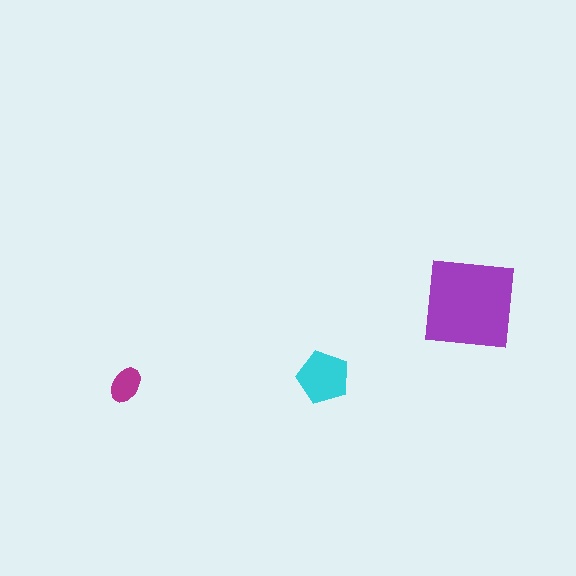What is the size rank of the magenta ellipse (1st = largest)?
3rd.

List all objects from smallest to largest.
The magenta ellipse, the cyan pentagon, the purple square.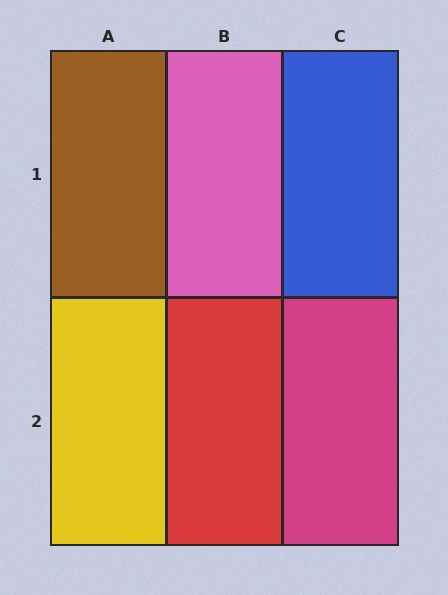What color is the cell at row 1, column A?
Brown.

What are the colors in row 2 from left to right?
Yellow, red, magenta.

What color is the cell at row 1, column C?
Blue.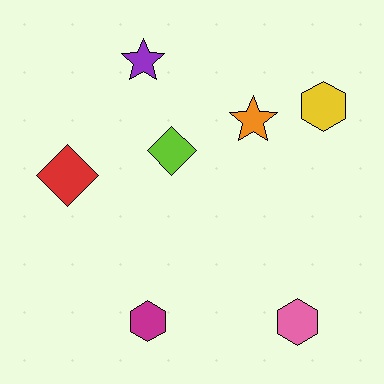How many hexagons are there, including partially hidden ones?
There are 3 hexagons.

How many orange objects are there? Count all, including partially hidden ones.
There is 1 orange object.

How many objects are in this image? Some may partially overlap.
There are 7 objects.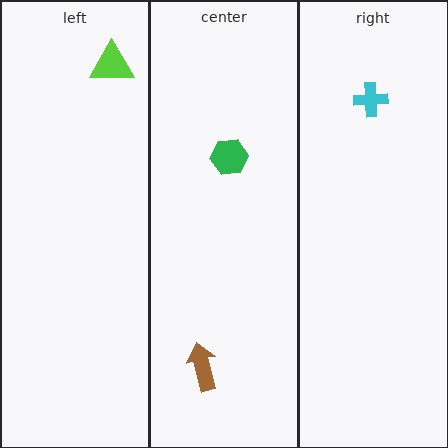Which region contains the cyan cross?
The right region.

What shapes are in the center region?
The brown arrow, the green hexagon.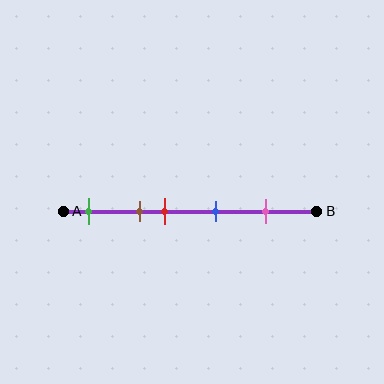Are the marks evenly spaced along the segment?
No, the marks are not evenly spaced.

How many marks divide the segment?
There are 5 marks dividing the segment.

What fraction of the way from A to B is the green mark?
The green mark is approximately 10% (0.1) of the way from A to B.